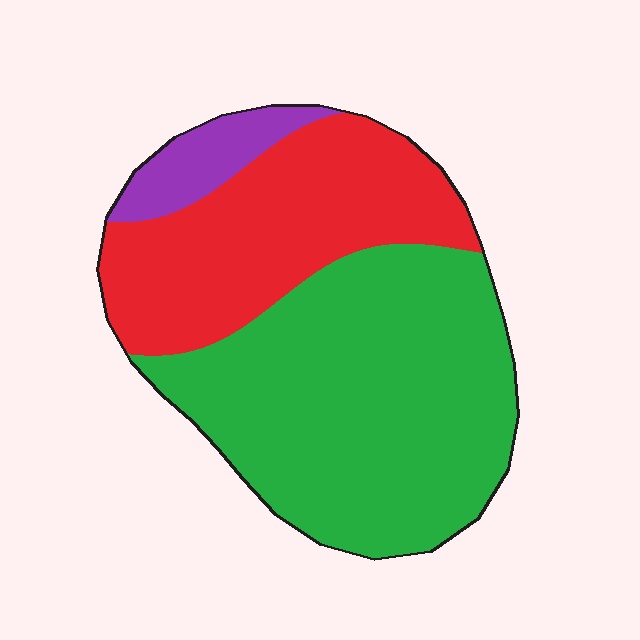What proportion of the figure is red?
Red takes up about one third (1/3) of the figure.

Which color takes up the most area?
Green, at roughly 55%.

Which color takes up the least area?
Purple, at roughly 10%.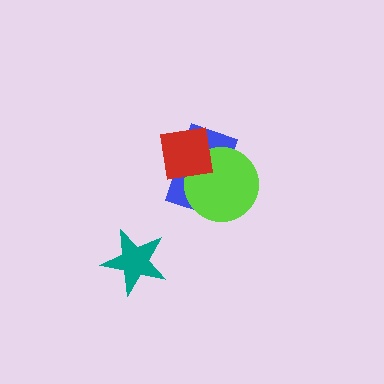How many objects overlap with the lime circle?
2 objects overlap with the lime circle.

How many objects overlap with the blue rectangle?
2 objects overlap with the blue rectangle.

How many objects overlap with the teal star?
0 objects overlap with the teal star.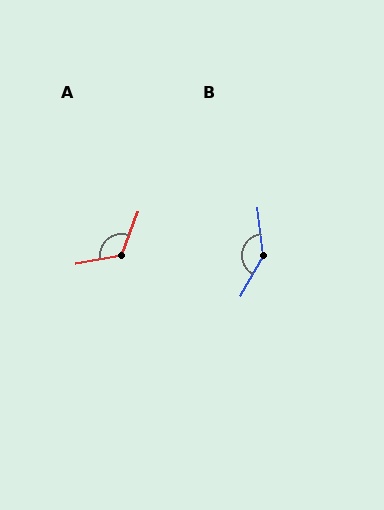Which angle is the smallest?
A, at approximately 120 degrees.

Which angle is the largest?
B, at approximately 144 degrees.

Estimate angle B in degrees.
Approximately 144 degrees.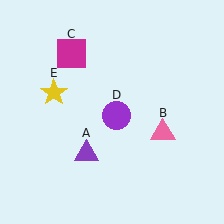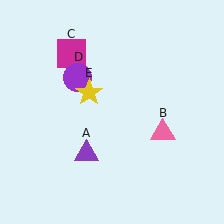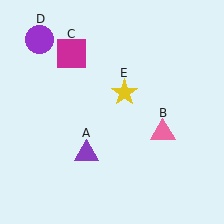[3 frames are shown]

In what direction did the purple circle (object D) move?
The purple circle (object D) moved up and to the left.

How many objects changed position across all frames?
2 objects changed position: purple circle (object D), yellow star (object E).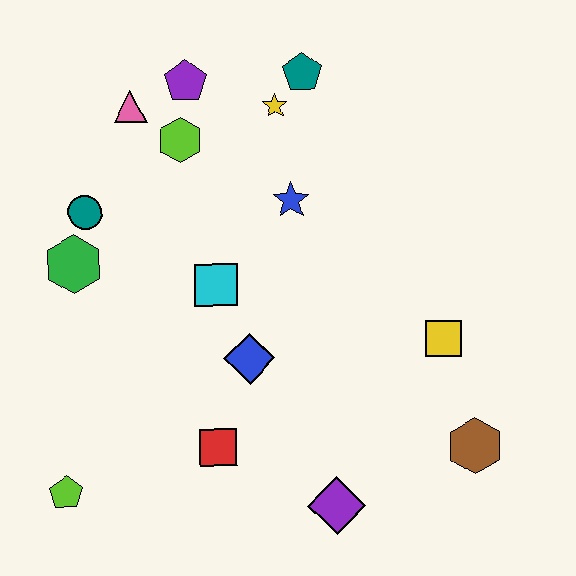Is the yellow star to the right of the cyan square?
Yes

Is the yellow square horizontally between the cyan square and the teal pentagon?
No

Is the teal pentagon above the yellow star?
Yes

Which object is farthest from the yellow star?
The lime pentagon is farthest from the yellow star.